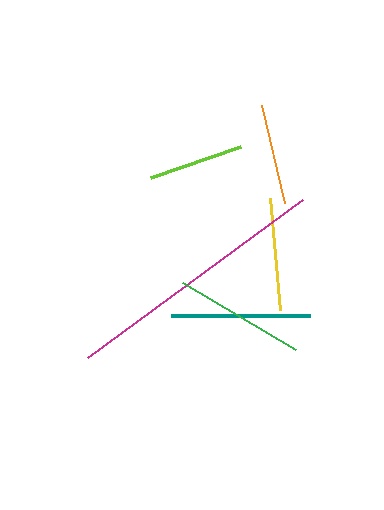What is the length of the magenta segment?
The magenta segment is approximately 267 pixels long.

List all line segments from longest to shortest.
From longest to shortest: magenta, teal, green, yellow, orange, lime.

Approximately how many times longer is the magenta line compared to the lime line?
The magenta line is approximately 2.8 times the length of the lime line.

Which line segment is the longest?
The magenta line is the longest at approximately 267 pixels.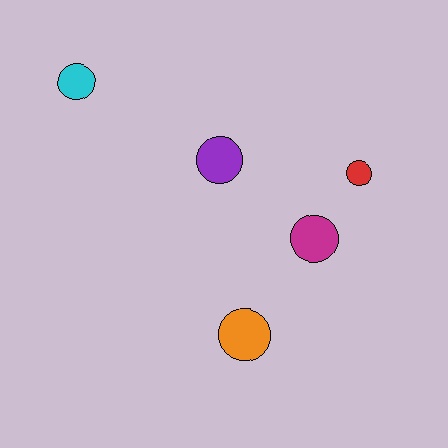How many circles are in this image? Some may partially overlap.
There are 5 circles.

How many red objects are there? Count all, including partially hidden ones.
There is 1 red object.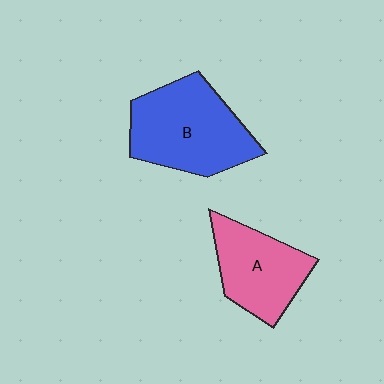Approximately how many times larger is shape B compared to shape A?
Approximately 1.4 times.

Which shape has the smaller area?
Shape A (pink).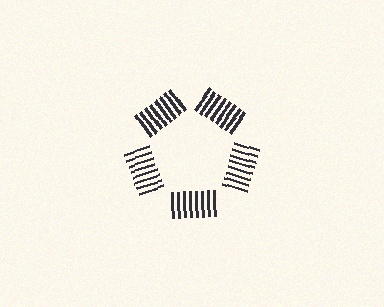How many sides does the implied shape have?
5 sides — the line-ends trace a pentagon.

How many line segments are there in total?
40 — 8 along each of the 5 edges.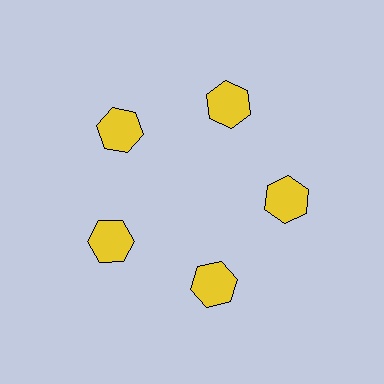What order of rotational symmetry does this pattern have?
This pattern has 5-fold rotational symmetry.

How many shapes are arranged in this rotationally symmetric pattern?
There are 5 shapes, arranged in 5 groups of 1.